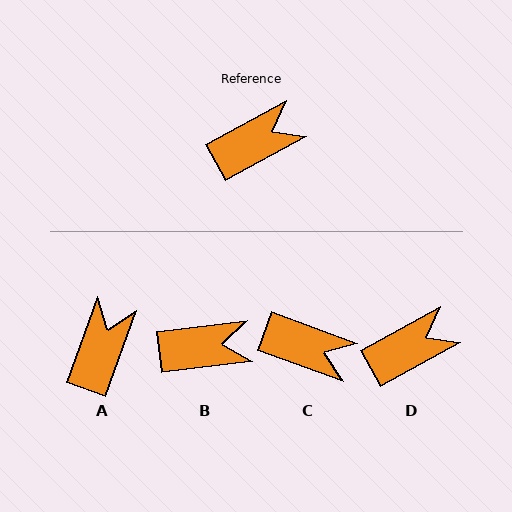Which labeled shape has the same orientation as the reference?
D.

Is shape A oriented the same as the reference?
No, it is off by about 41 degrees.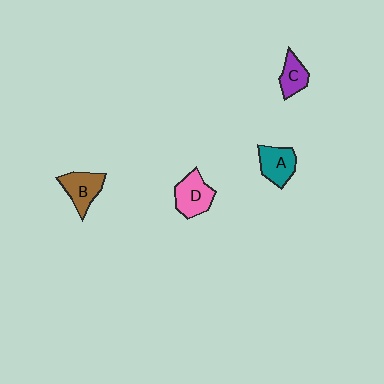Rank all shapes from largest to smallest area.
From largest to smallest: D (pink), B (brown), A (teal), C (purple).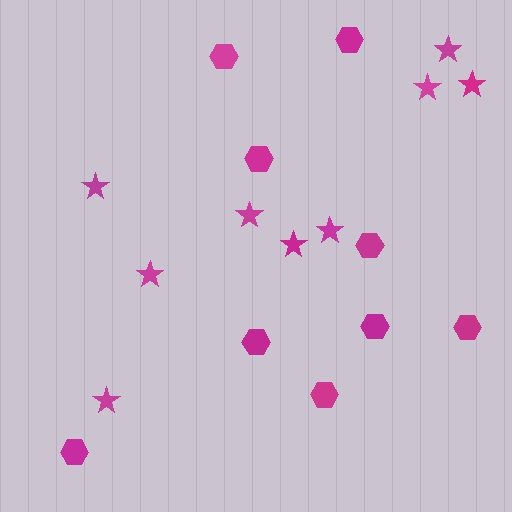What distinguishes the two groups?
There are 2 groups: one group of stars (9) and one group of hexagons (9).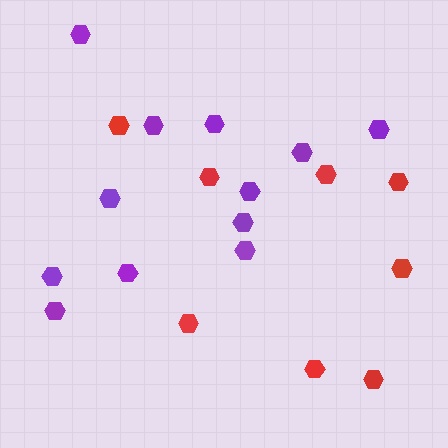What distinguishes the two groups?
There are 2 groups: one group of purple hexagons (12) and one group of red hexagons (8).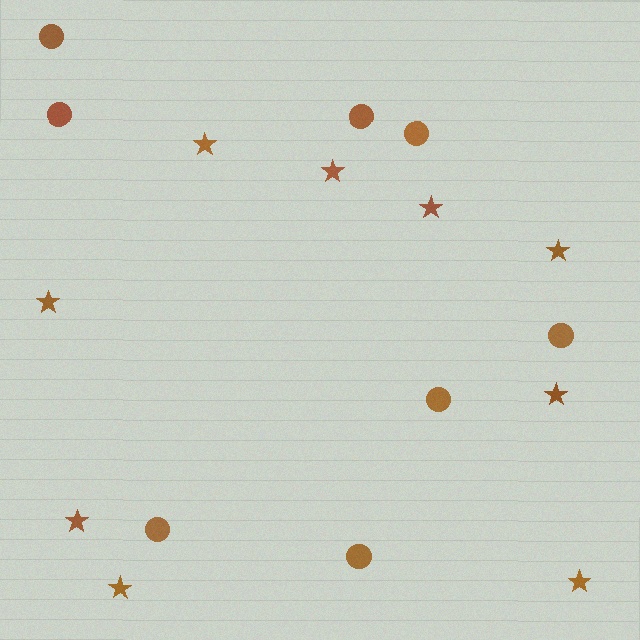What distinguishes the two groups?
There are 2 groups: one group of circles (8) and one group of stars (9).